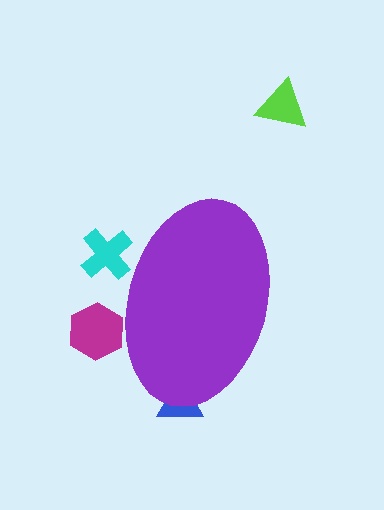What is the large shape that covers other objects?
A purple ellipse.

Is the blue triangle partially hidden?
Yes, the blue triangle is partially hidden behind the purple ellipse.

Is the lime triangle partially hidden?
No, the lime triangle is fully visible.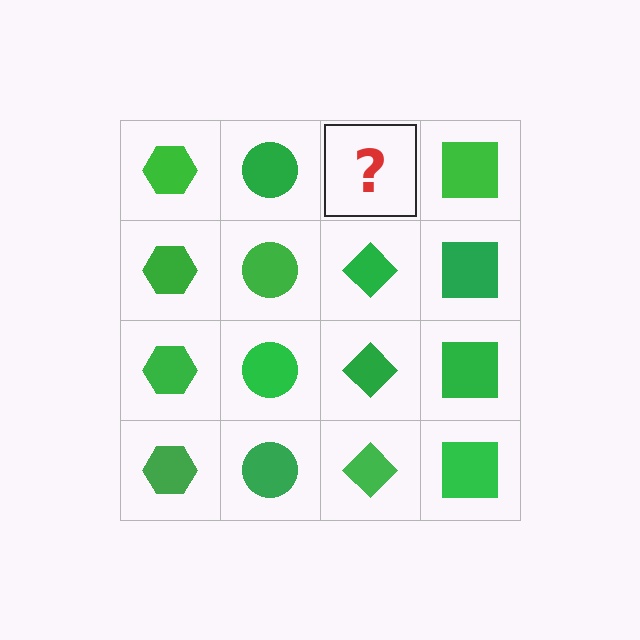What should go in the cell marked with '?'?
The missing cell should contain a green diamond.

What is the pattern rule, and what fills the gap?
The rule is that each column has a consistent shape. The gap should be filled with a green diamond.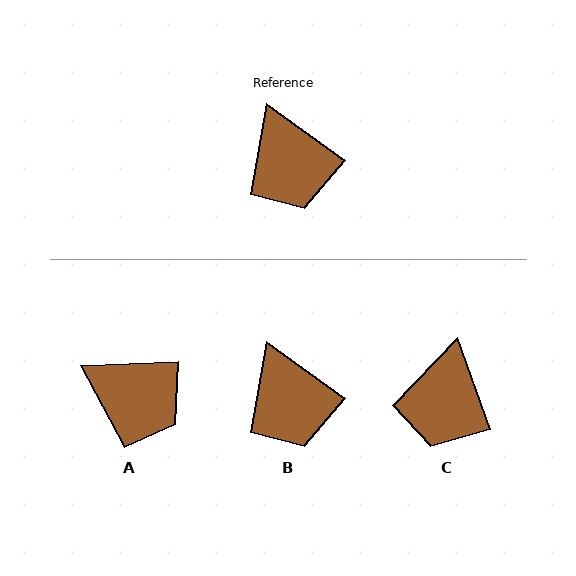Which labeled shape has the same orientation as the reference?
B.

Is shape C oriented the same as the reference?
No, it is off by about 34 degrees.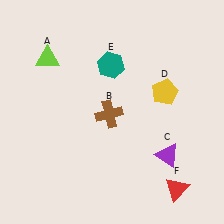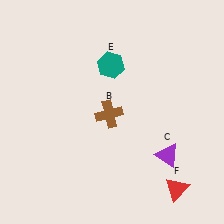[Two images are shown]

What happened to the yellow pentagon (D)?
The yellow pentagon (D) was removed in Image 2. It was in the top-right area of Image 1.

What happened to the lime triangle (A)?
The lime triangle (A) was removed in Image 2. It was in the top-left area of Image 1.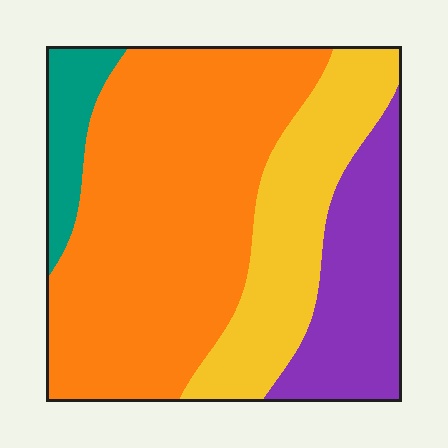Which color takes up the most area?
Orange, at roughly 50%.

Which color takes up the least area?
Teal, at roughly 5%.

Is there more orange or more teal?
Orange.